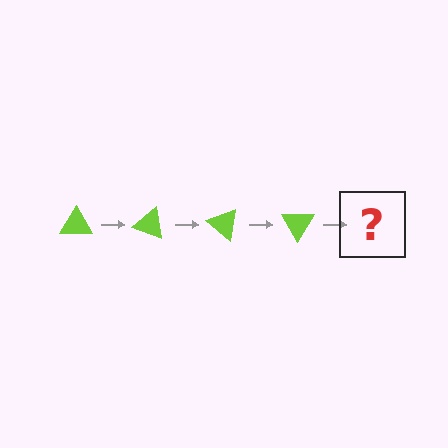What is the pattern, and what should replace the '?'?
The pattern is that the triangle rotates 20 degrees each step. The '?' should be a lime triangle rotated 80 degrees.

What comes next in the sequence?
The next element should be a lime triangle rotated 80 degrees.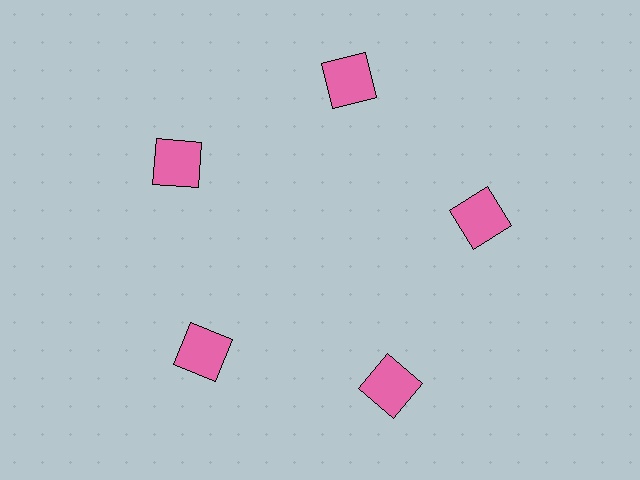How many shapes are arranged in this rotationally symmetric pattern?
There are 5 shapes, arranged in 5 groups of 1.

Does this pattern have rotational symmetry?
Yes, this pattern has 5-fold rotational symmetry. It looks the same after rotating 72 degrees around the center.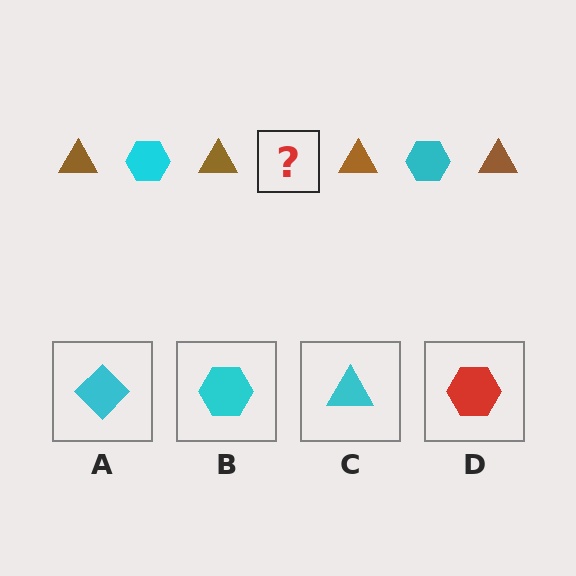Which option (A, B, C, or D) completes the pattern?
B.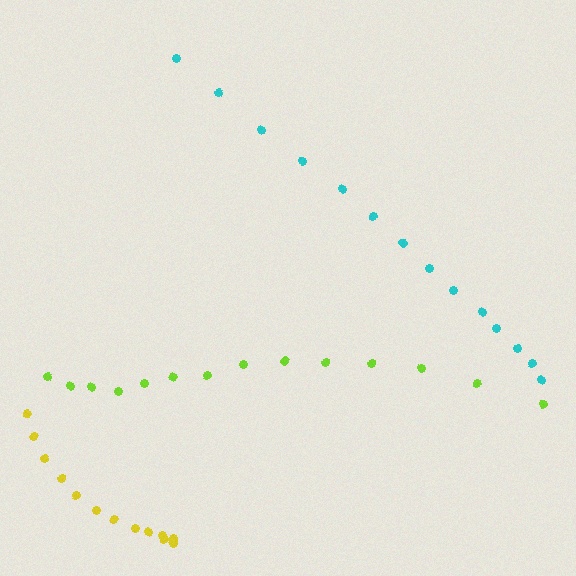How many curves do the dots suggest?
There are 3 distinct paths.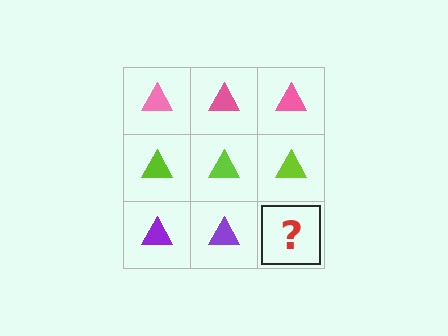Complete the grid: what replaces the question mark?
The question mark should be replaced with a purple triangle.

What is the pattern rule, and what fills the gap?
The rule is that each row has a consistent color. The gap should be filled with a purple triangle.